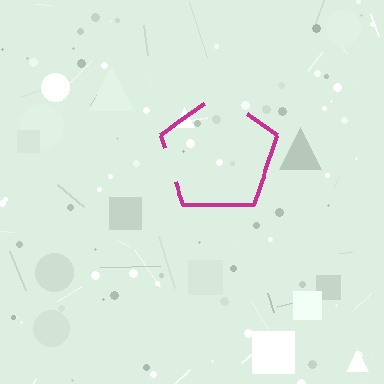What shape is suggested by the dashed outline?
The dashed outline suggests a pentagon.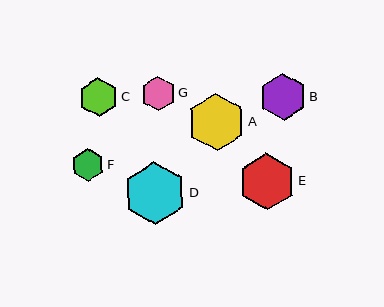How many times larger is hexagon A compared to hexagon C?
Hexagon A is approximately 1.5 times the size of hexagon C.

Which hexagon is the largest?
Hexagon D is the largest with a size of approximately 63 pixels.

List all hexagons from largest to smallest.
From largest to smallest: D, A, E, B, C, G, F.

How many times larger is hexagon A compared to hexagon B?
Hexagon A is approximately 1.2 times the size of hexagon B.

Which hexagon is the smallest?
Hexagon F is the smallest with a size of approximately 33 pixels.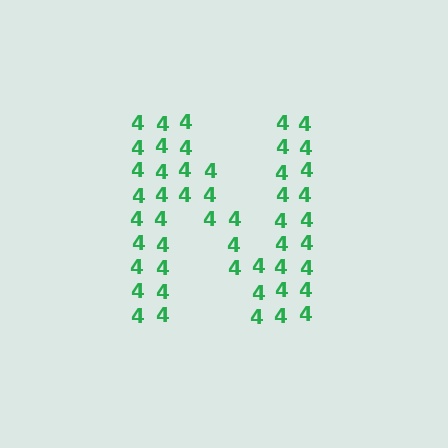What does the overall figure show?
The overall figure shows the letter N.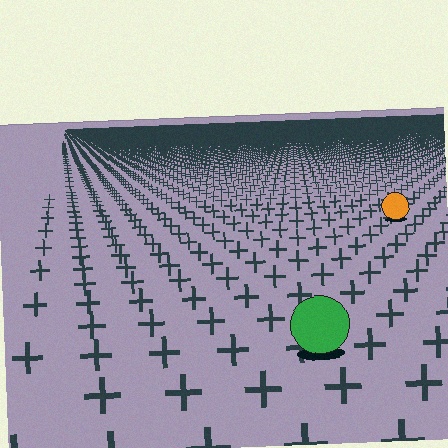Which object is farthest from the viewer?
The orange circle is farthest from the viewer. It appears smaller and the ground texture around it is denser.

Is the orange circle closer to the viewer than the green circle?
No. The green circle is closer — you can tell from the texture gradient: the ground texture is coarser near it.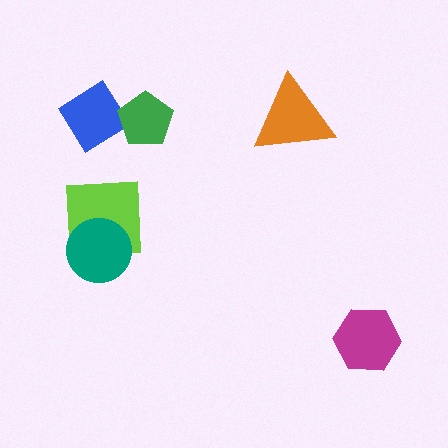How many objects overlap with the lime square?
1 object overlaps with the lime square.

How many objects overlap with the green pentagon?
1 object overlaps with the green pentagon.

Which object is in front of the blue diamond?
The green pentagon is in front of the blue diamond.